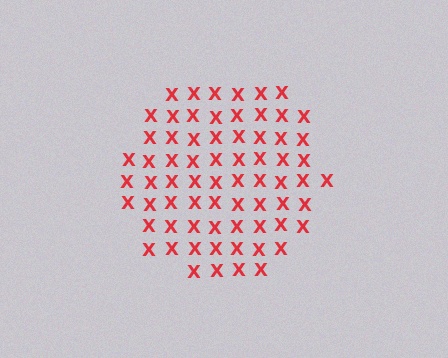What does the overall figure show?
The overall figure shows a circle.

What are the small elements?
The small elements are letter X's.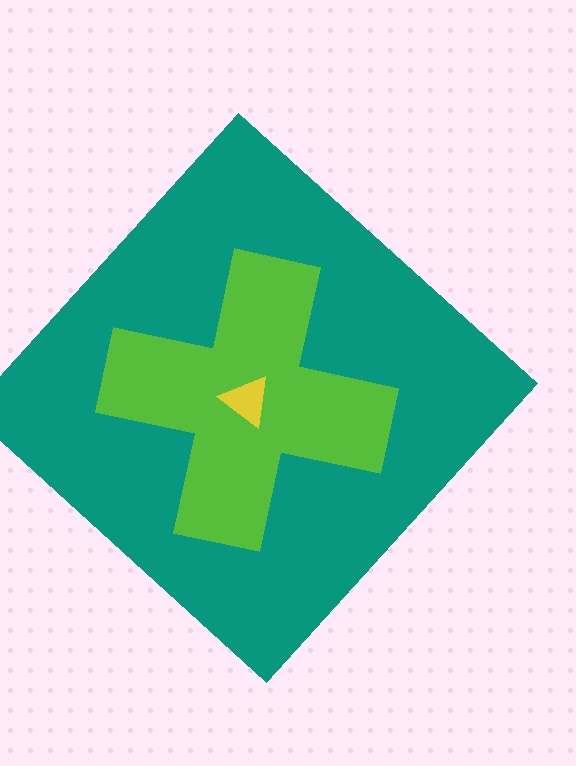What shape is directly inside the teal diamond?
The lime cross.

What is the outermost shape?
The teal diamond.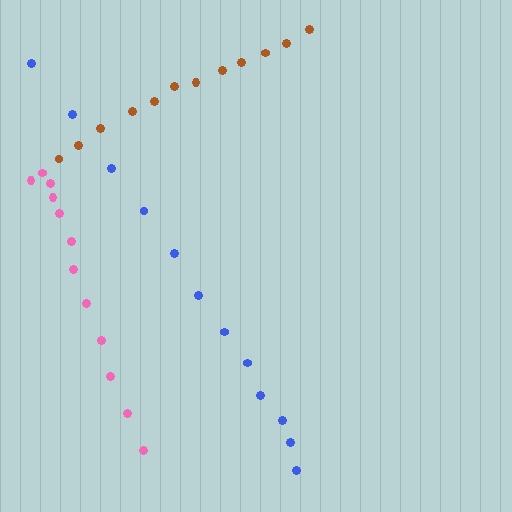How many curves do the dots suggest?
There are 3 distinct paths.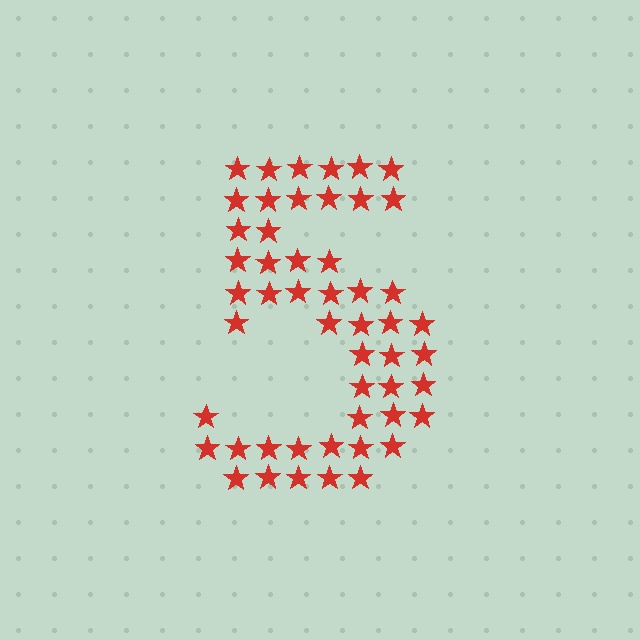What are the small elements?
The small elements are stars.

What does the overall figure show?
The overall figure shows the digit 5.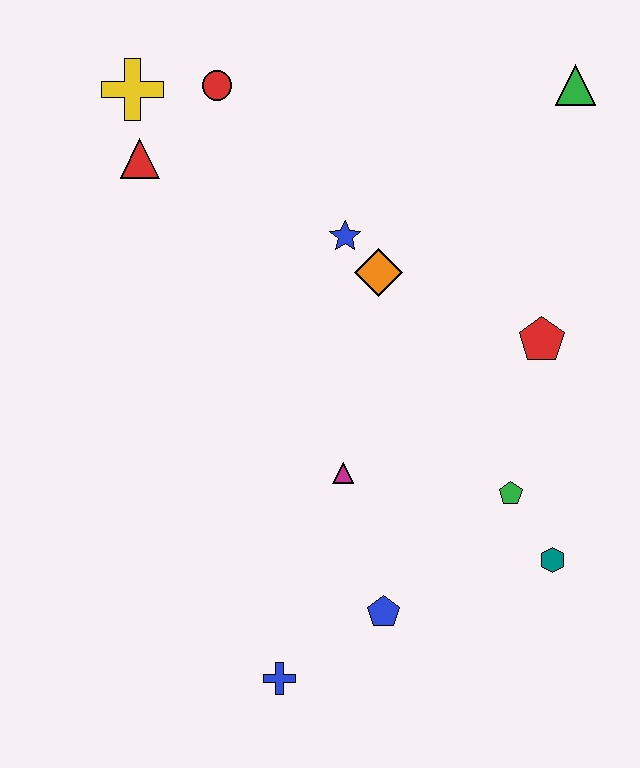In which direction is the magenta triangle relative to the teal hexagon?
The magenta triangle is to the left of the teal hexagon.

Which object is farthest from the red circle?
The blue cross is farthest from the red circle.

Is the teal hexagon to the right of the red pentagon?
Yes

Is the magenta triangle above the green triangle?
No